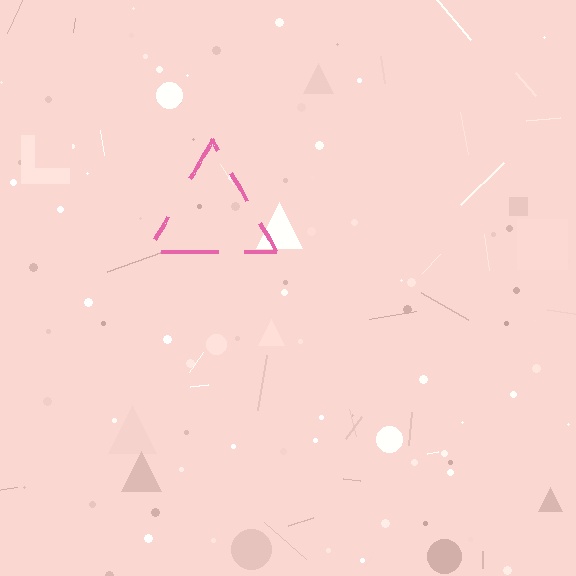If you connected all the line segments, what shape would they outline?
They would outline a triangle.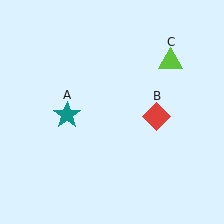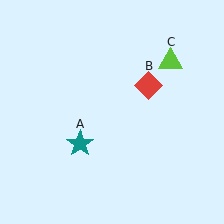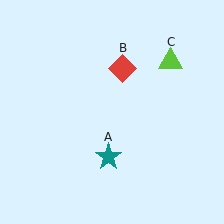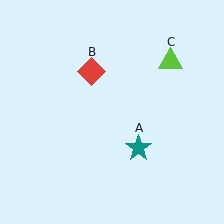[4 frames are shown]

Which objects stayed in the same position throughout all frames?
Lime triangle (object C) remained stationary.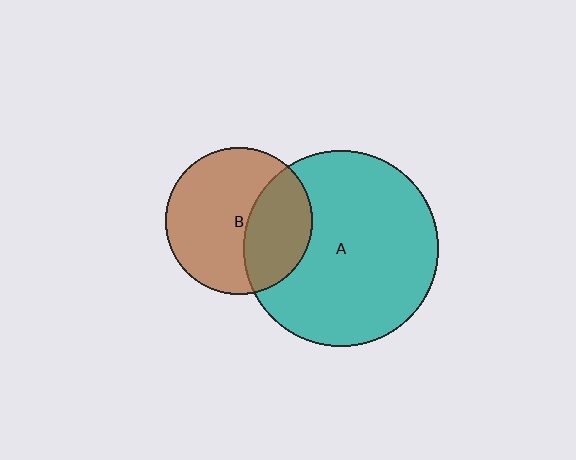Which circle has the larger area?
Circle A (teal).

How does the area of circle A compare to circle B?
Approximately 1.8 times.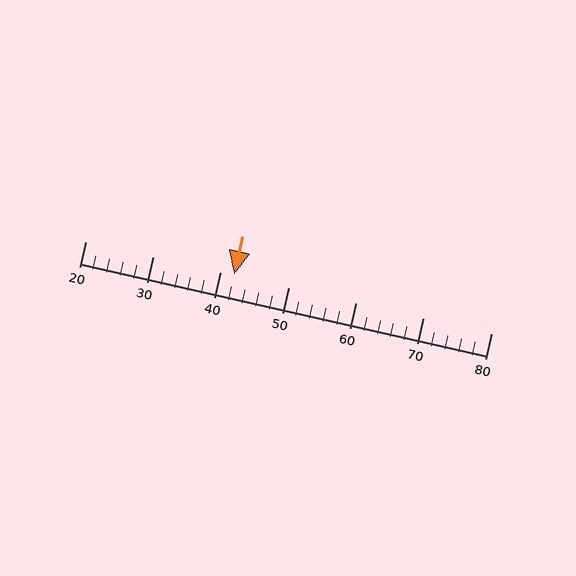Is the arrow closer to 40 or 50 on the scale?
The arrow is closer to 40.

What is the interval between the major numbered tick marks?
The major tick marks are spaced 10 units apart.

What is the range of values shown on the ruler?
The ruler shows values from 20 to 80.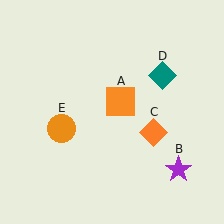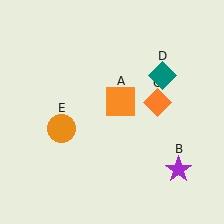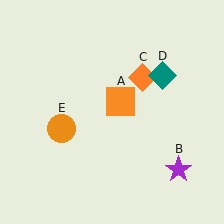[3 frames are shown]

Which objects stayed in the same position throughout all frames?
Orange square (object A) and purple star (object B) and teal diamond (object D) and orange circle (object E) remained stationary.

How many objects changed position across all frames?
1 object changed position: orange diamond (object C).